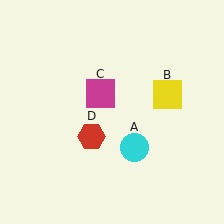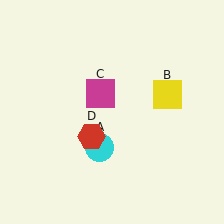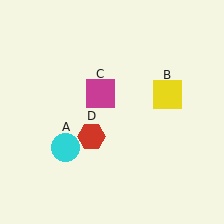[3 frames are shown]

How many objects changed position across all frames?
1 object changed position: cyan circle (object A).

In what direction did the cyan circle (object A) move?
The cyan circle (object A) moved left.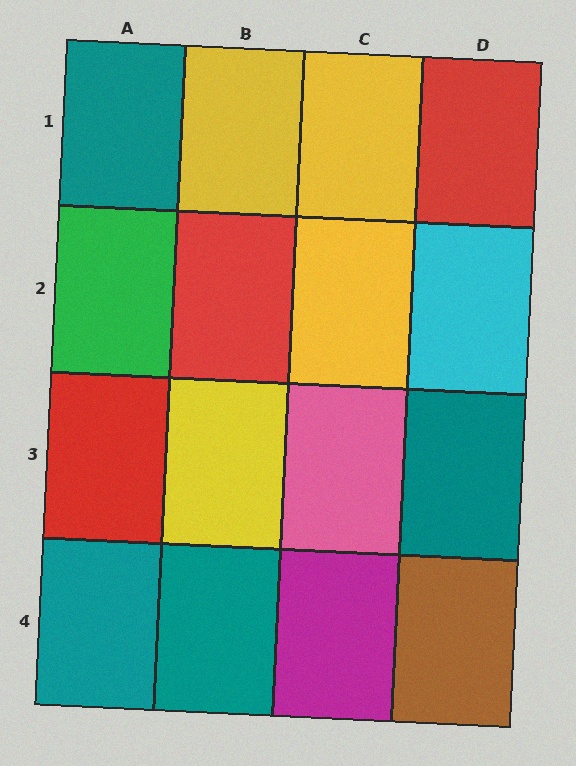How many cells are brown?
1 cell is brown.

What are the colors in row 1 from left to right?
Teal, yellow, yellow, red.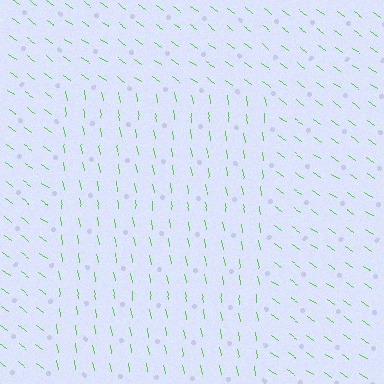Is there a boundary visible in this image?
Yes, there is a texture boundary formed by a change in line orientation.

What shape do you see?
I see a rectangle.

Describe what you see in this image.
The image is filled with small lime line segments. A rectangle region in the image has lines oriented differently from the surrounding lines, creating a visible texture boundary.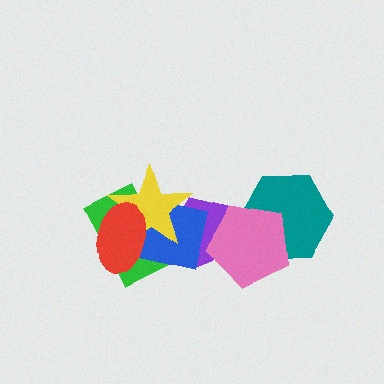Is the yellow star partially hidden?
Yes, it is partially covered by another shape.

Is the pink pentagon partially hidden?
No, no other shape covers it.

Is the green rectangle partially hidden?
Yes, it is partially covered by another shape.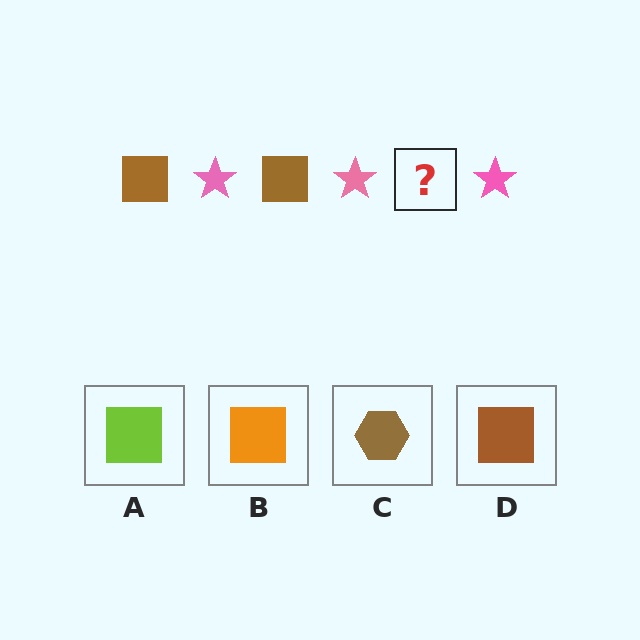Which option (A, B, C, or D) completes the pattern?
D.